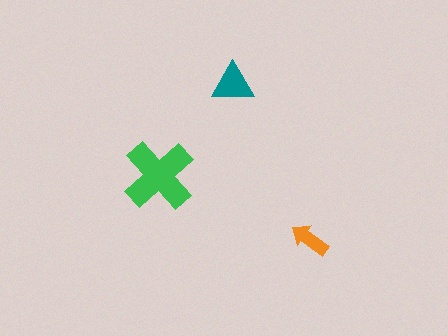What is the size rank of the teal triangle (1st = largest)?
2nd.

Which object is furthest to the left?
The green cross is leftmost.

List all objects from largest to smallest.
The green cross, the teal triangle, the orange arrow.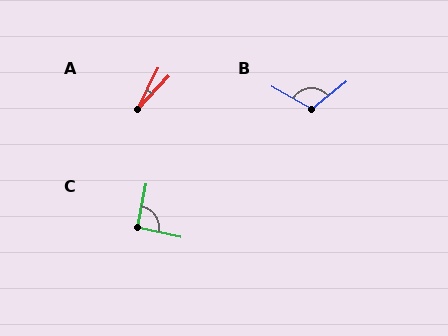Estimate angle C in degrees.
Approximately 92 degrees.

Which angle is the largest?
B, at approximately 111 degrees.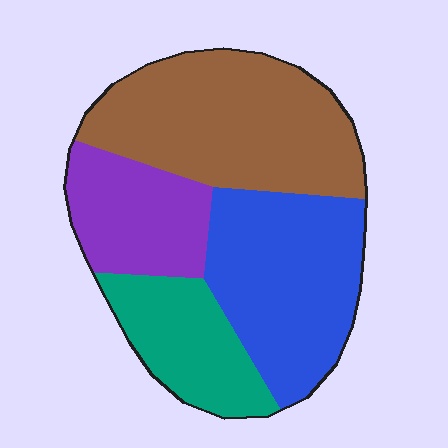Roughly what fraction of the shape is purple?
Purple covers around 20% of the shape.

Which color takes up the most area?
Brown, at roughly 35%.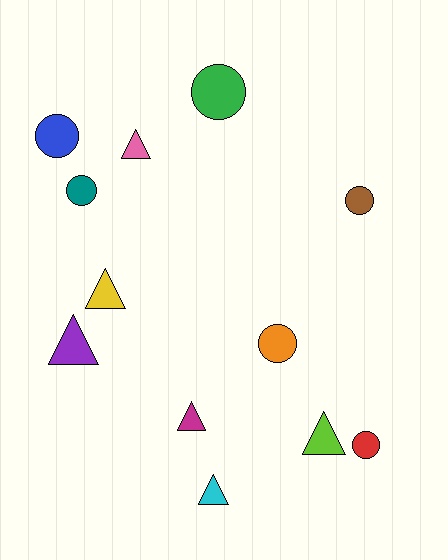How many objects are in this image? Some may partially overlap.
There are 12 objects.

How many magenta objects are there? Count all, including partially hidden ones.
There is 1 magenta object.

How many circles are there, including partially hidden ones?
There are 6 circles.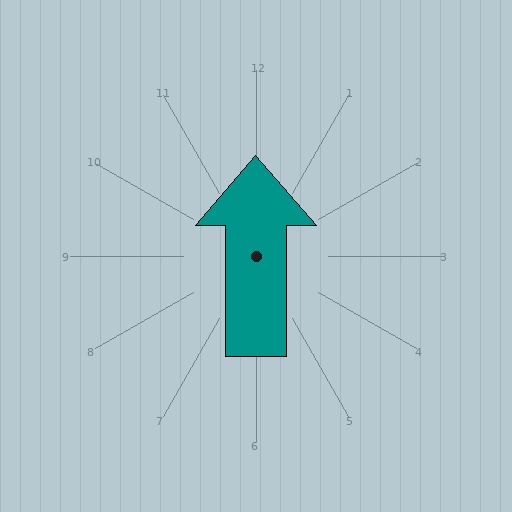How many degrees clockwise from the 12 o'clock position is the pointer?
Approximately 360 degrees.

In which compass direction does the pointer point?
North.